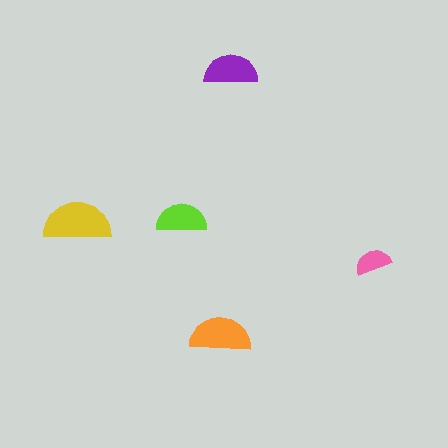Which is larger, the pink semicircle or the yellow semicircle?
The yellow one.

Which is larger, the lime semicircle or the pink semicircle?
The lime one.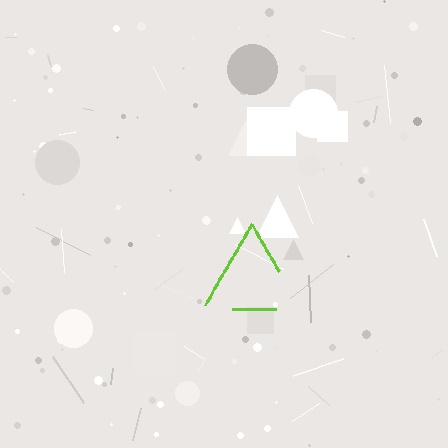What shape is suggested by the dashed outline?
The dashed outline suggests a triangle.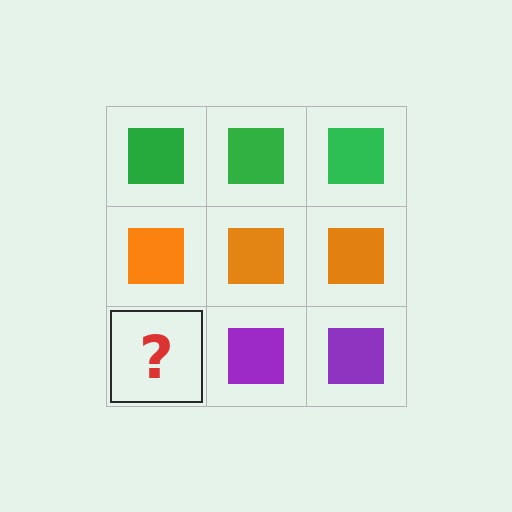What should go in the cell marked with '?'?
The missing cell should contain a purple square.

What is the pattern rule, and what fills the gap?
The rule is that each row has a consistent color. The gap should be filled with a purple square.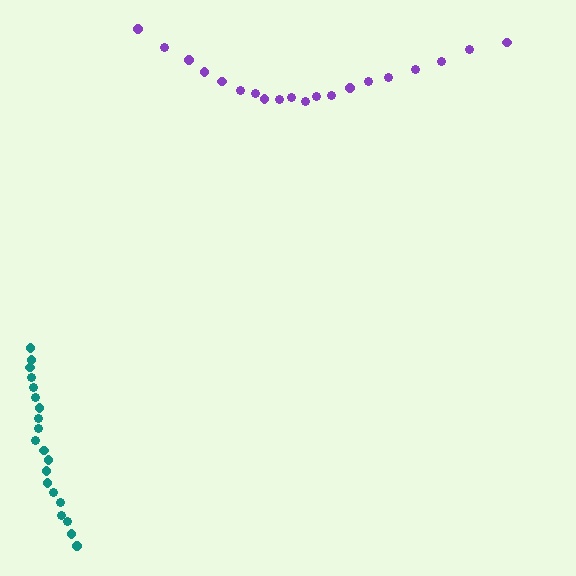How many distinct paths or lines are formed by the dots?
There are 2 distinct paths.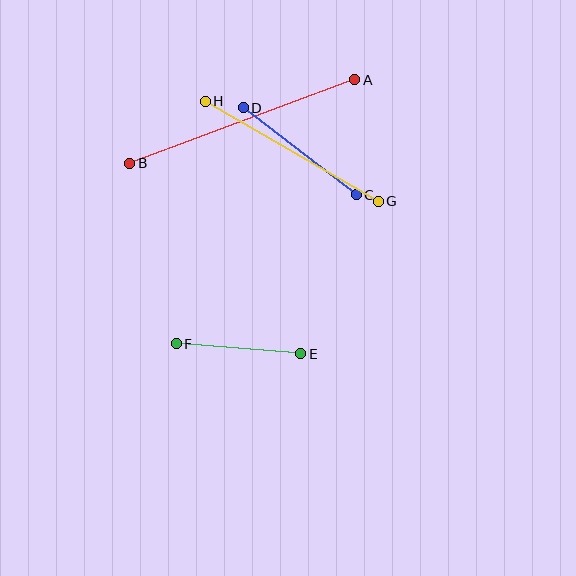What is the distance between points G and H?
The distance is approximately 200 pixels.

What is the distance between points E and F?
The distance is approximately 125 pixels.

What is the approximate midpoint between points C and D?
The midpoint is at approximately (300, 151) pixels.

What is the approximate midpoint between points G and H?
The midpoint is at approximately (292, 151) pixels.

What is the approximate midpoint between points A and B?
The midpoint is at approximately (242, 121) pixels.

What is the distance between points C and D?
The distance is approximately 142 pixels.